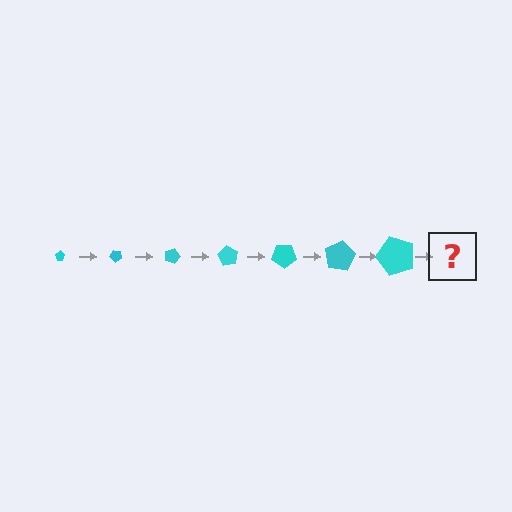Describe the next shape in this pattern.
It should be a pentagon, larger than the previous one and rotated 315 degrees from the start.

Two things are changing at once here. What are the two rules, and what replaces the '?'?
The two rules are that the pentagon grows larger each step and it rotates 45 degrees each step. The '?' should be a pentagon, larger than the previous one and rotated 315 degrees from the start.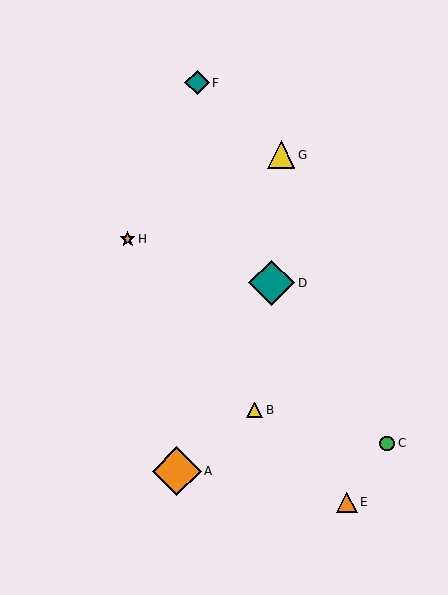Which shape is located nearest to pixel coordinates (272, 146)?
The yellow triangle (labeled G) at (281, 155) is nearest to that location.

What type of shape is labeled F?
Shape F is a teal diamond.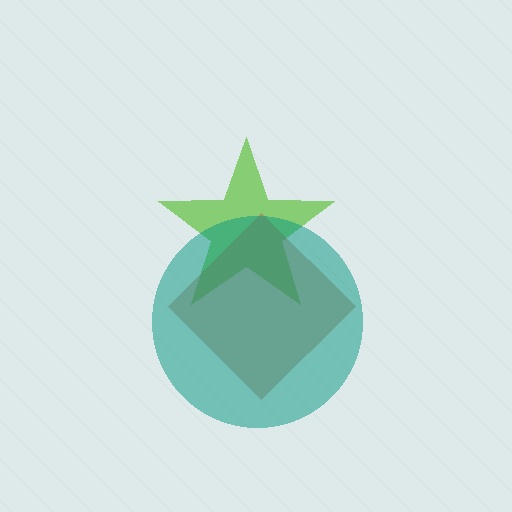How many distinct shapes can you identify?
There are 3 distinct shapes: a lime star, a brown diamond, a teal circle.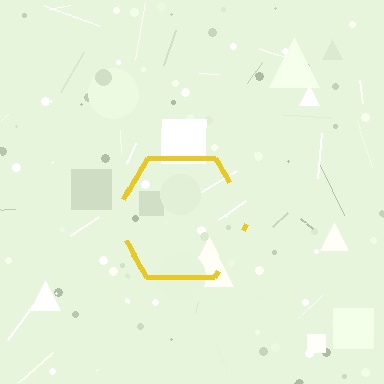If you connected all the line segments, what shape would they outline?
They would outline a hexagon.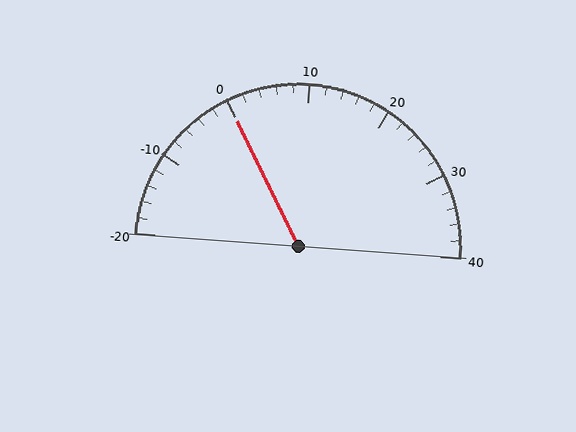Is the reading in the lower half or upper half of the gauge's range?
The reading is in the lower half of the range (-20 to 40).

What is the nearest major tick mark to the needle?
The nearest major tick mark is 0.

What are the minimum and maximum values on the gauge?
The gauge ranges from -20 to 40.